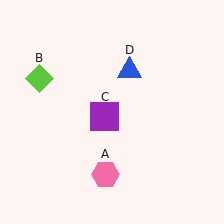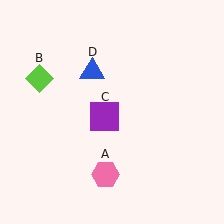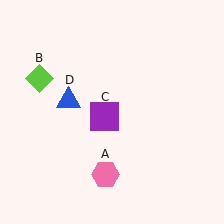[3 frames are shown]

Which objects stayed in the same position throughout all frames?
Pink hexagon (object A) and lime diamond (object B) and purple square (object C) remained stationary.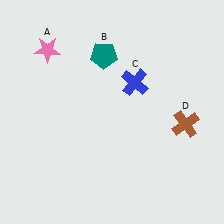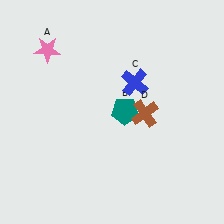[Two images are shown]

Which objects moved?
The objects that moved are: the teal pentagon (B), the brown cross (D).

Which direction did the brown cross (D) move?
The brown cross (D) moved left.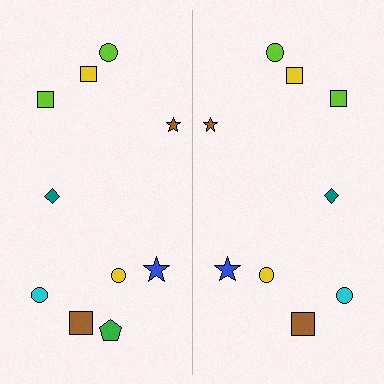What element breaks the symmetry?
A green pentagon is missing from the right side.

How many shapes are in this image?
There are 19 shapes in this image.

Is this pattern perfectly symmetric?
No, the pattern is not perfectly symmetric. A green pentagon is missing from the right side.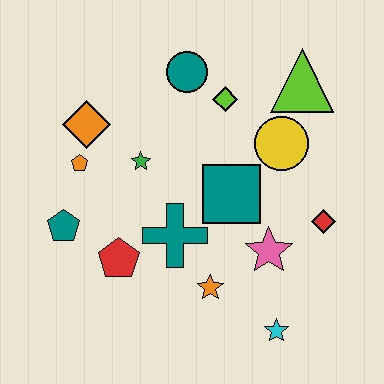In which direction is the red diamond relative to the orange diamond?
The red diamond is to the right of the orange diamond.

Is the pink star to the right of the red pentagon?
Yes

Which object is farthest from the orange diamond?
The cyan star is farthest from the orange diamond.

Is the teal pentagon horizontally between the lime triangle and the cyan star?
No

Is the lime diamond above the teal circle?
No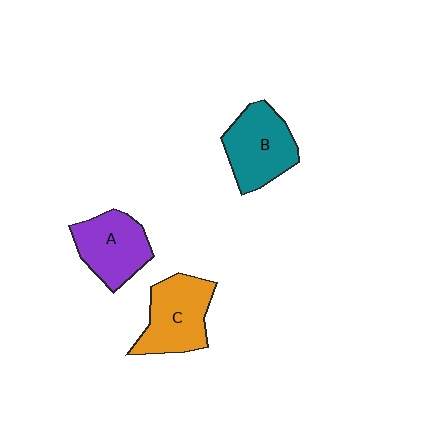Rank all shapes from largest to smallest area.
From largest to smallest: C (orange), B (teal), A (purple).